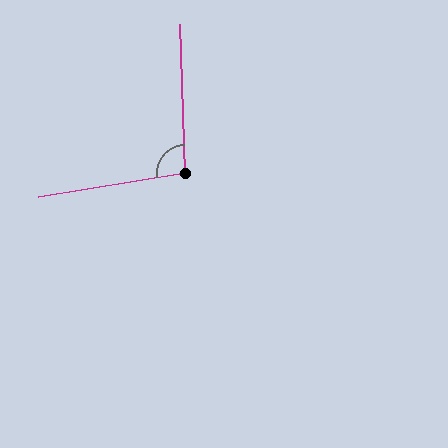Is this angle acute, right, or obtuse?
It is obtuse.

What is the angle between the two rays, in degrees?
Approximately 98 degrees.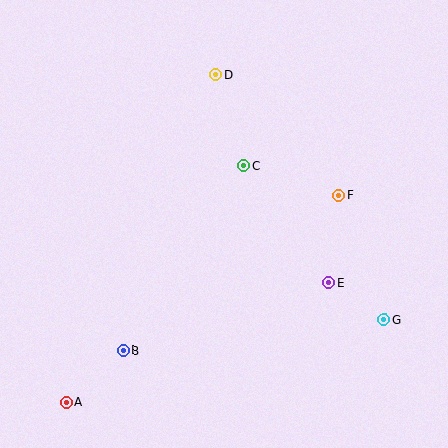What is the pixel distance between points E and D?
The distance between E and D is 237 pixels.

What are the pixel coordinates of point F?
Point F is at (339, 195).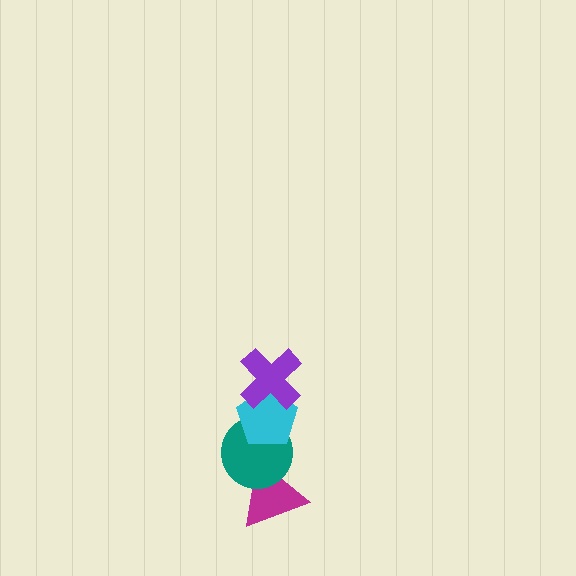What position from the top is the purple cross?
The purple cross is 1st from the top.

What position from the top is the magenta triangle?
The magenta triangle is 4th from the top.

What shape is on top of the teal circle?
The cyan pentagon is on top of the teal circle.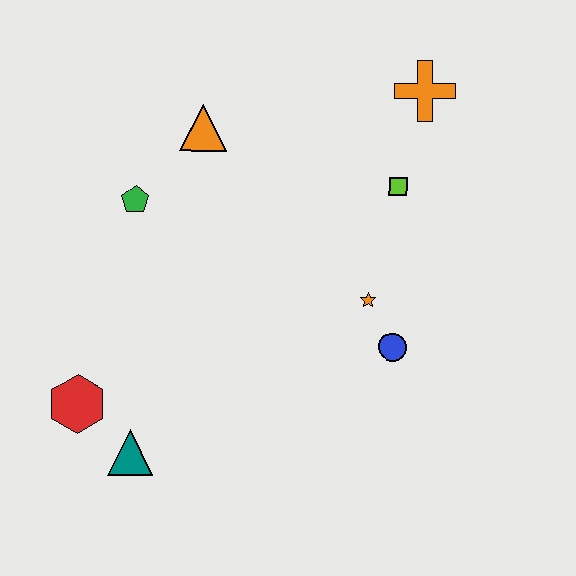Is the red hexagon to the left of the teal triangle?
Yes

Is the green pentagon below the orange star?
No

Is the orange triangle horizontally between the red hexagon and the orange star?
Yes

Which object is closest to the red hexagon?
The teal triangle is closest to the red hexagon.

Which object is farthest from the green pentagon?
The orange cross is farthest from the green pentagon.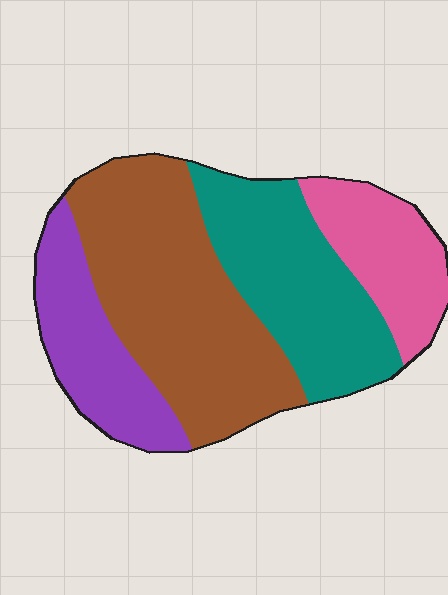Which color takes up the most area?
Brown, at roughly 40%.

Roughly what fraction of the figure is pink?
Pink takes up about one sixth (1/6) of the figure.